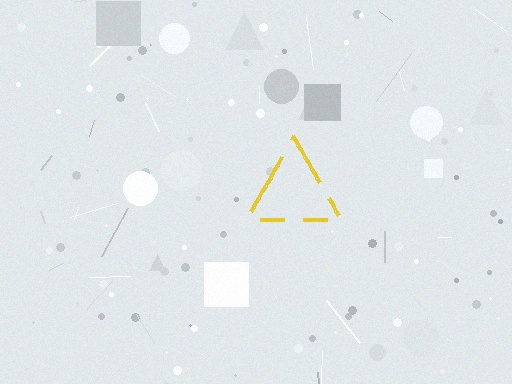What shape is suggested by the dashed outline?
The dashed outline suggests a triangle.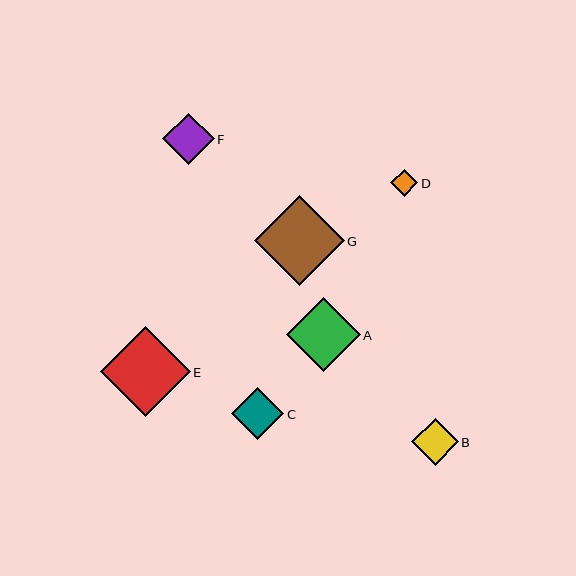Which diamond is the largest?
Diamond E is the largest with a size of approximately 90 pixels.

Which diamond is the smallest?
Diamond D is the smallest with a size of approximately 27 pixels.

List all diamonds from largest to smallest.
From largest to smallest: E, G, A, C, F, B, D.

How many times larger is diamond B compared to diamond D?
Diamond B is approximately 1.7 times the size of diamond D.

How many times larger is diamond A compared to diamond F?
Diamond A is approximately 1.4 times the size of diamond F.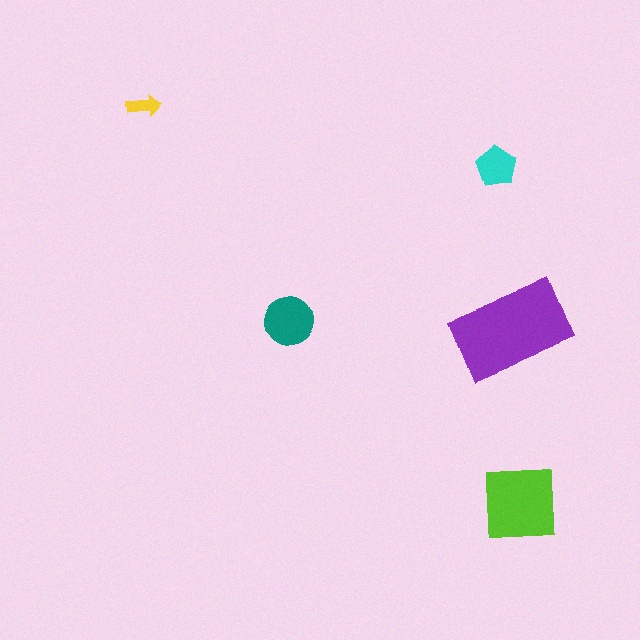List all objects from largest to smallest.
The purple rectangle, the lime square, the teal circle, the cyan pentagon, the yellow arrow.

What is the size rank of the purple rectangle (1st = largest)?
1st.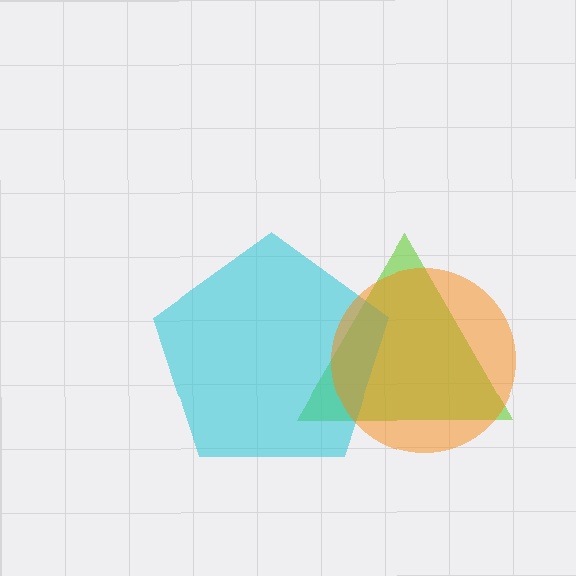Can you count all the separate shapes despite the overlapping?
Yes, there are 3 separate shapes.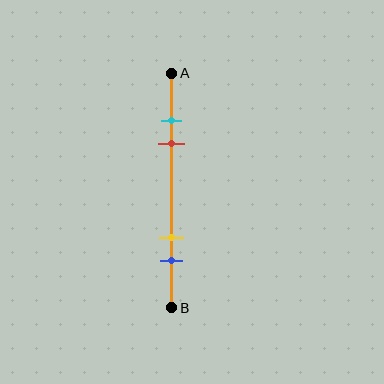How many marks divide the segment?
There are 4 marks dividing the segment.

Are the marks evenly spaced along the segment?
No, the marks are not evenly spaced.